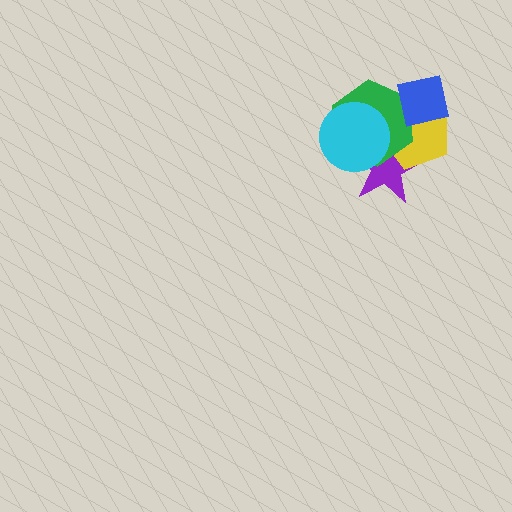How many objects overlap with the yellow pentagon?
4 objects overlap with the yellow pentagon.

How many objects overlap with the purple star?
3 objects overlap with the purple star.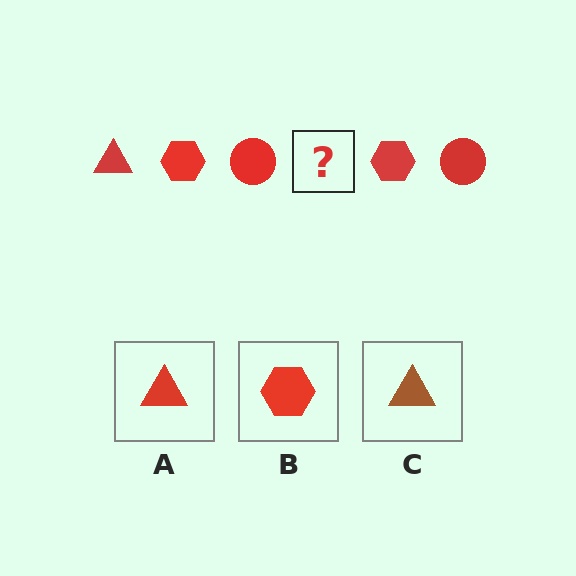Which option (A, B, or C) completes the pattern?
A.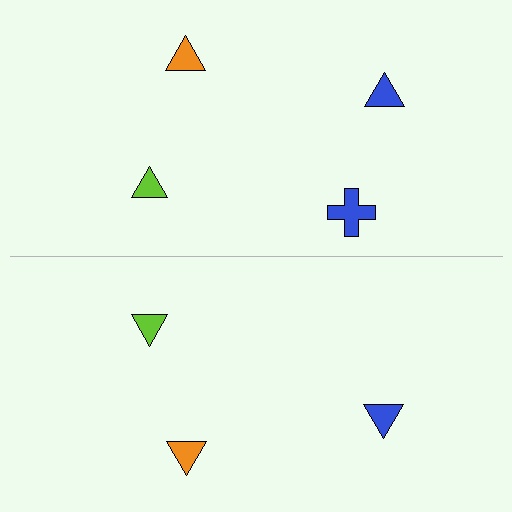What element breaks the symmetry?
A blue cross is missing from the bottom side.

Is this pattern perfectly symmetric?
No, the pattern is not perfectly symmetric. A blue cross is missing from the bottom side.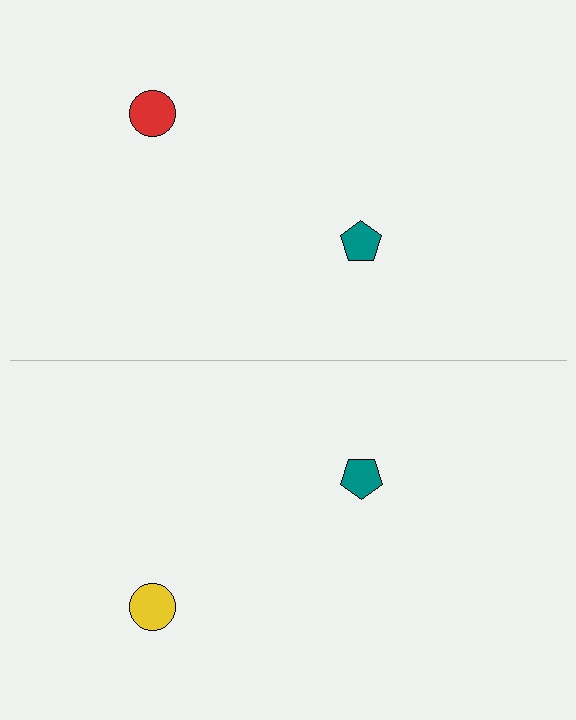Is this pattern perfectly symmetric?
No, the pattern is not perfectly symmetric. The yellow circle on the bottom side breaks the symmetry — its mirror counterpart is red.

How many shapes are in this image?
There are 4 shapes in this image.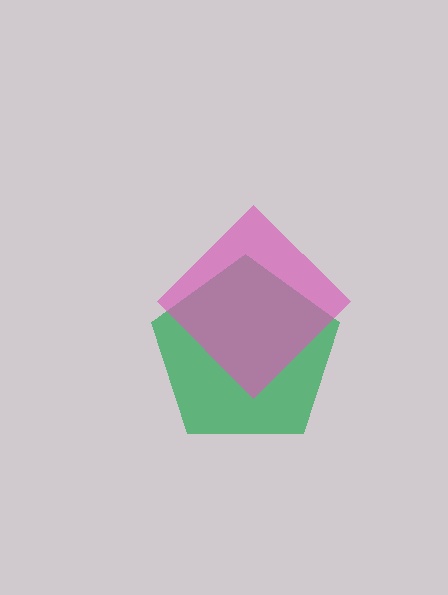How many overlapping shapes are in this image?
There are 2 overlapping shapes in the image.